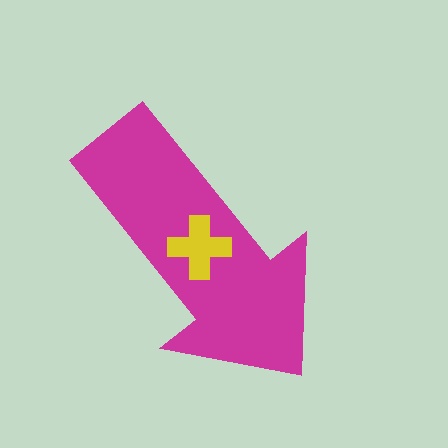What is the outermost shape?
The magenta arrow.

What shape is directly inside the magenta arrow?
The yellow cross.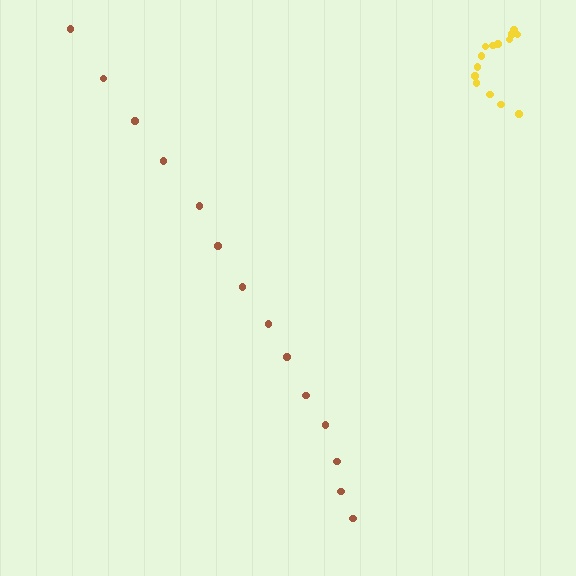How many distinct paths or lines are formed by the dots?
There are 2 distinct paths.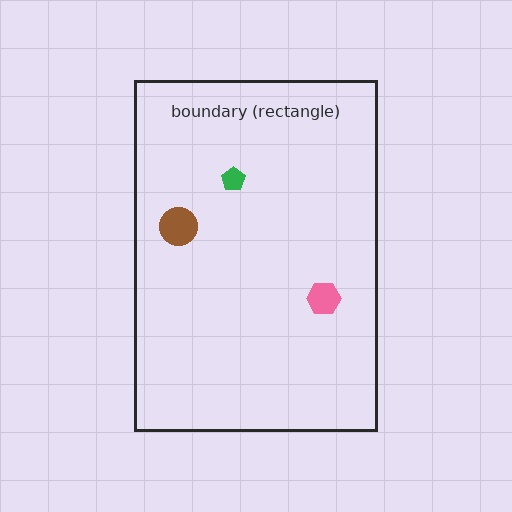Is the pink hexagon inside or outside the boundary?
Inside.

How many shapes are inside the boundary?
3 inside, 0 outside.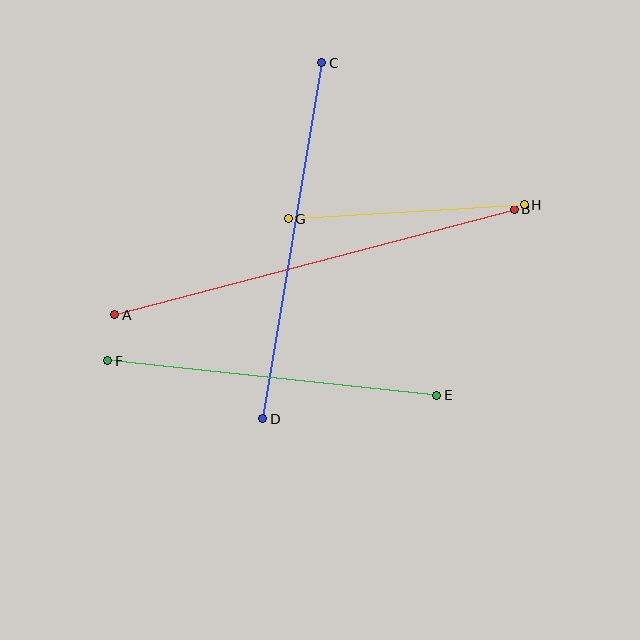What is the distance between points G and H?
The distance is approximately 237 pixels.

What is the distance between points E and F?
The distance is approximately 331 pixels.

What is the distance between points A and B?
The distance is approximately 413 pixels.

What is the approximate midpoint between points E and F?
The midpoint is at approximately (272, 378) pixels.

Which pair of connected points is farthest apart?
Points A and B are farthest apart.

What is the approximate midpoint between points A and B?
The midpoint is at approximately (314, 262) pixels.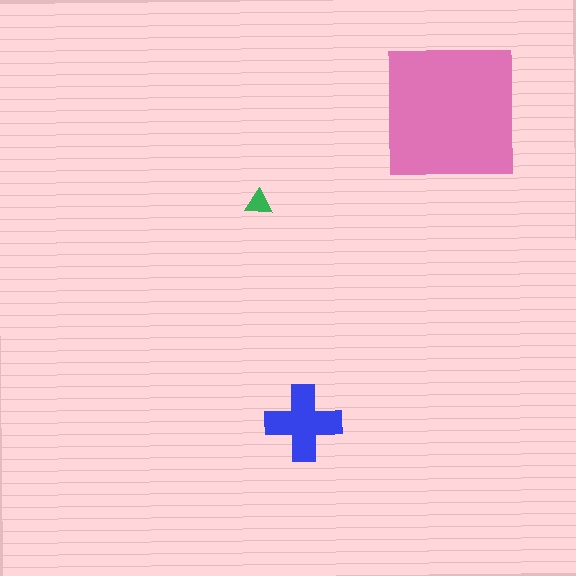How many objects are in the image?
There are 3 objects in the image.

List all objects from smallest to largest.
The green triangle, the blue cross, the pink square.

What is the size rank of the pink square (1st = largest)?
1st.